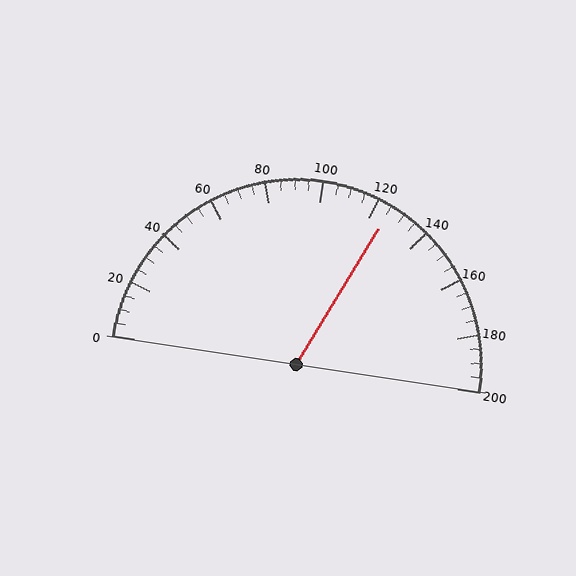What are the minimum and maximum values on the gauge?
The gauge ranges from 0 to 200.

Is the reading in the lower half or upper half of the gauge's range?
The reading is in the upper half of the range (0 to 200).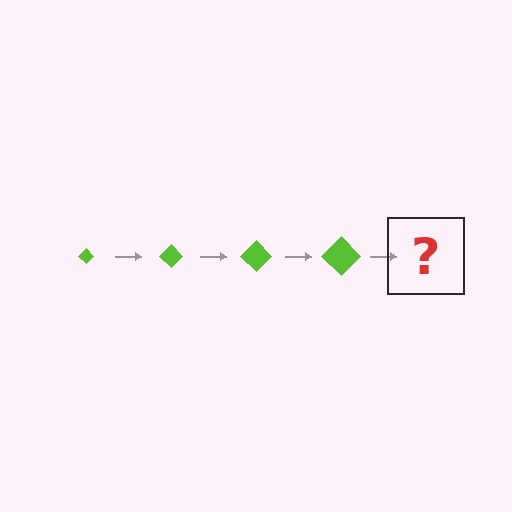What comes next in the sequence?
The next element should be a lime diamond, larger than the previous one.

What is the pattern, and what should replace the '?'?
The pattern is that the diamond gets progressively larger each step. The '?' should be a lime diamond, larger than the previous one.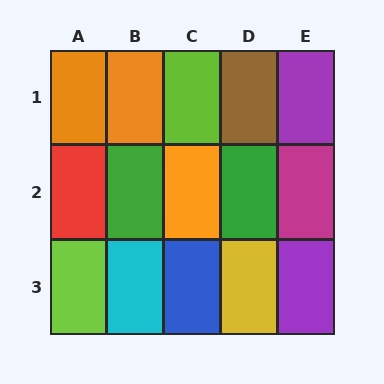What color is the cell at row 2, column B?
Green.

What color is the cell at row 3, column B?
Cyan.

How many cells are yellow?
1 cell is yellow.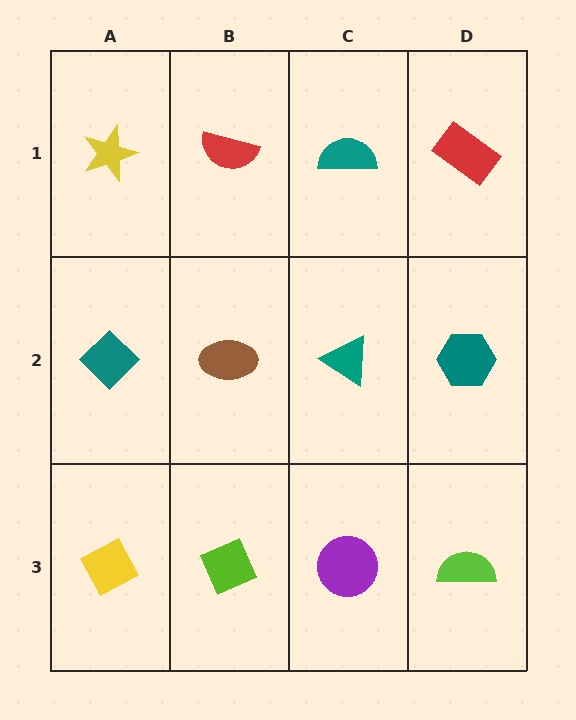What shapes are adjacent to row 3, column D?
A teal hexagon (row 2, column D), a purple circle (row 3, column C).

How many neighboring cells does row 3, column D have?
2.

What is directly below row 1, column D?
A teal hexagon.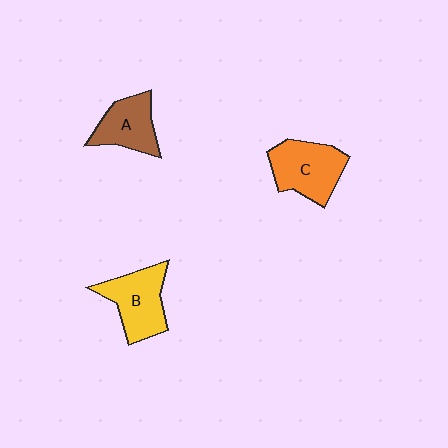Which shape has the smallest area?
Shape A (brown).